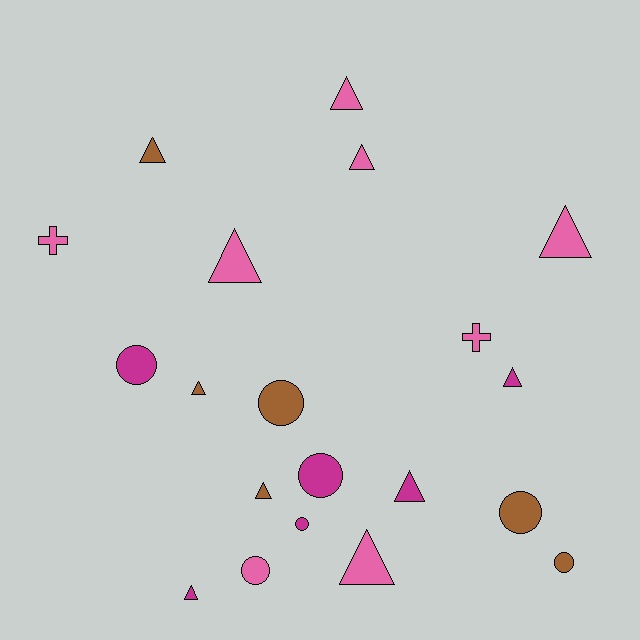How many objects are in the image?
There are 20 objects.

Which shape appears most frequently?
Triangle, with 11 objects.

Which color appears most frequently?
Pink, with 8 objects.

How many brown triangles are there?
There are 3 brown triangles.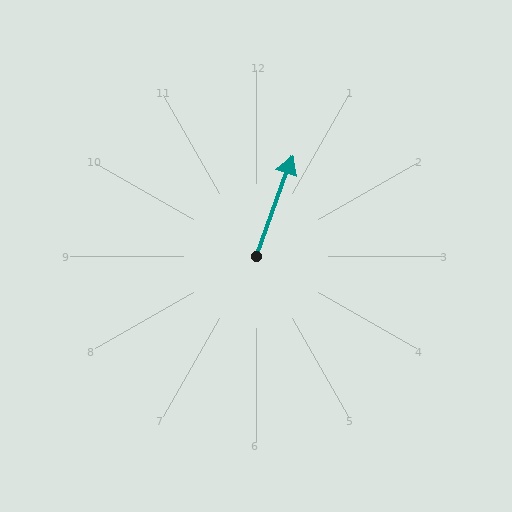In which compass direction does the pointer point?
North.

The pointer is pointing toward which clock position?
Roughly 1 o'clock.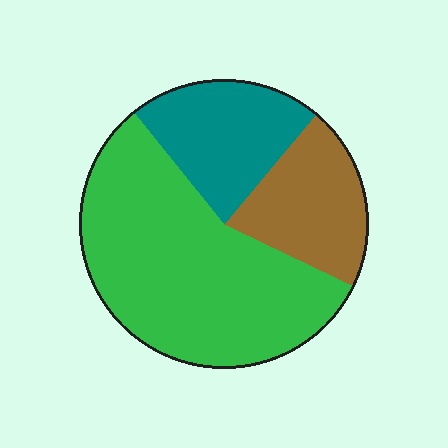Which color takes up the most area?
Green, at roughly 55%.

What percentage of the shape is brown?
Brown covers 21% of the shape.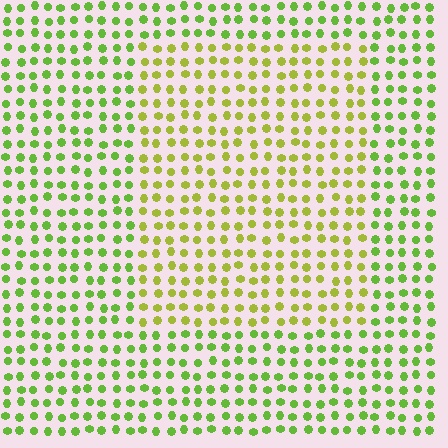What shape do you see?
I see a rectangle.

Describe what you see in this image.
The image is filled with small lime elements in a uniform arrangement. A rectangle-shaped region is visible where the elements are tinted to a slightly different hue, forming a subtle color boundary.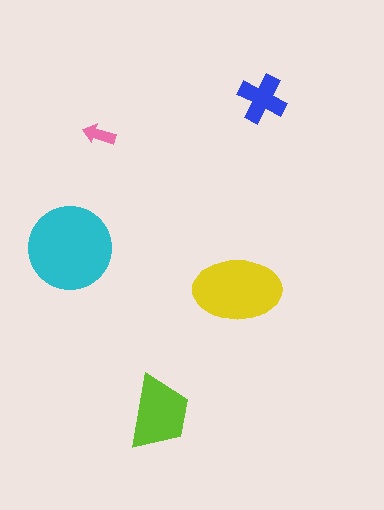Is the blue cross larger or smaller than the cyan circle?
Smaller.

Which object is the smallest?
The pink arrow.